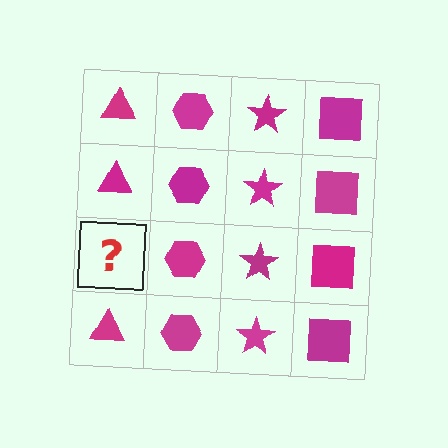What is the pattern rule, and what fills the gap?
The rule is that each column has a consistent shape. The gap should be filled with a magenta triangle.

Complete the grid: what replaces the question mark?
The question mark should be replaced with a magenta triangle.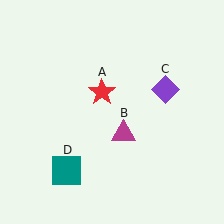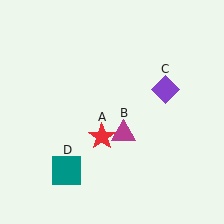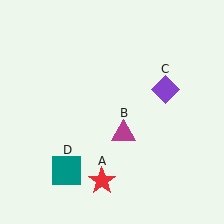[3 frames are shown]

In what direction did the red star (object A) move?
The red star (object A) moved down.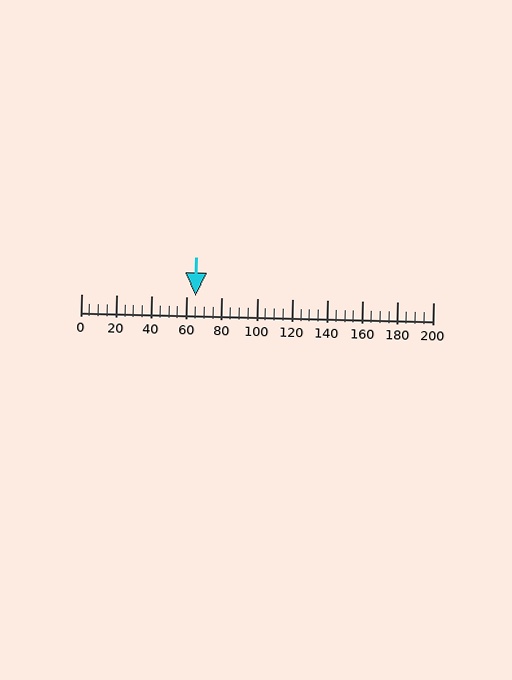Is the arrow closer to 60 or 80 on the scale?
The arrow is closer to 60.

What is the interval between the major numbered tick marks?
The major tick marks are spaced 20 units apart.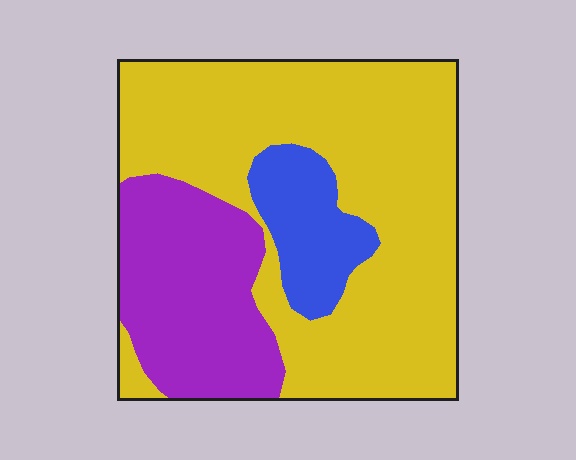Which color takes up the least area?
Blue, at roughly 10%.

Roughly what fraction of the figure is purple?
Purple takes up about one quarter (1/4) of the figure.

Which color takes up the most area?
Yellow, at roughly 65%.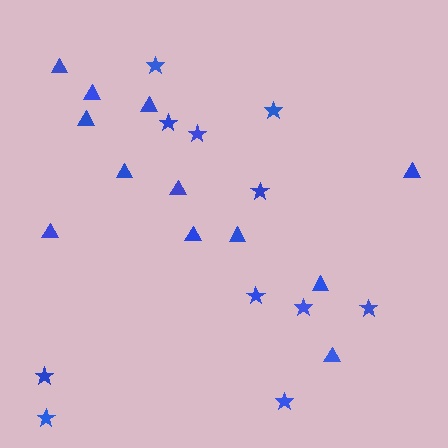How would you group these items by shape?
There are 2 groups: one group of triangles (12) and one group of stars (11).